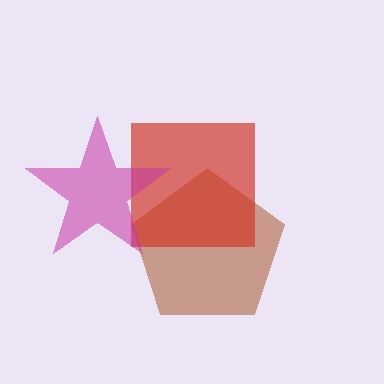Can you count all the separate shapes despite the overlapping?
Yes, there are 3 separate shapes.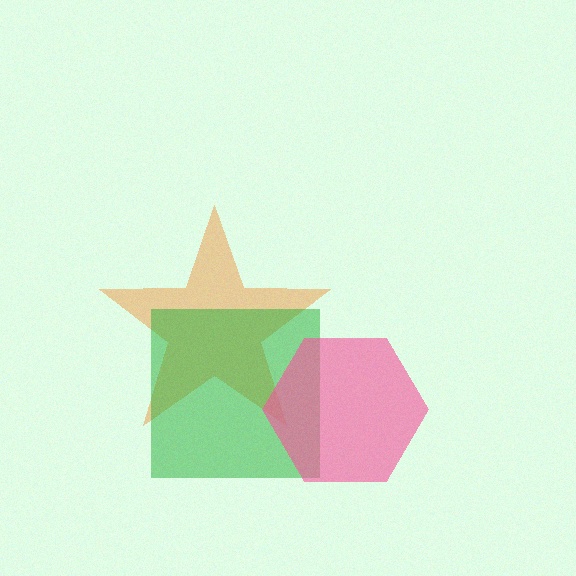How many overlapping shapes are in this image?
There are 3 overlapping shapes in the image.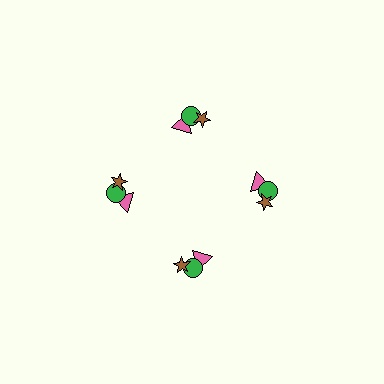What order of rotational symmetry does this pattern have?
This pattern has 4-fold rotational symmetry.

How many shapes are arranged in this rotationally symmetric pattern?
There are 12 shapes, arranged in 4 groups of 3.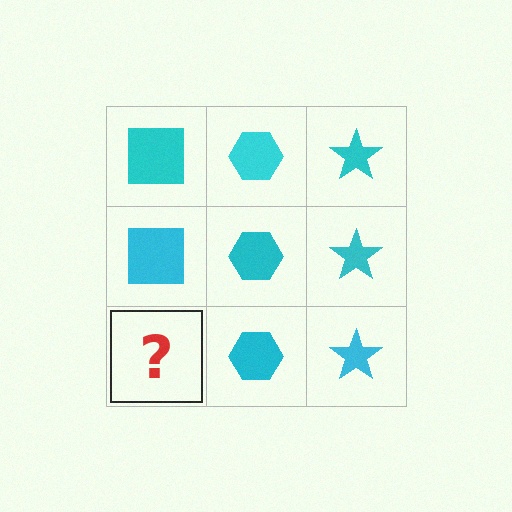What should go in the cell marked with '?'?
The missing cell should contain a cyan square.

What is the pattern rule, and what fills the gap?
The rule is that each column has a consistent shape. The gap should be filled with a cyan square.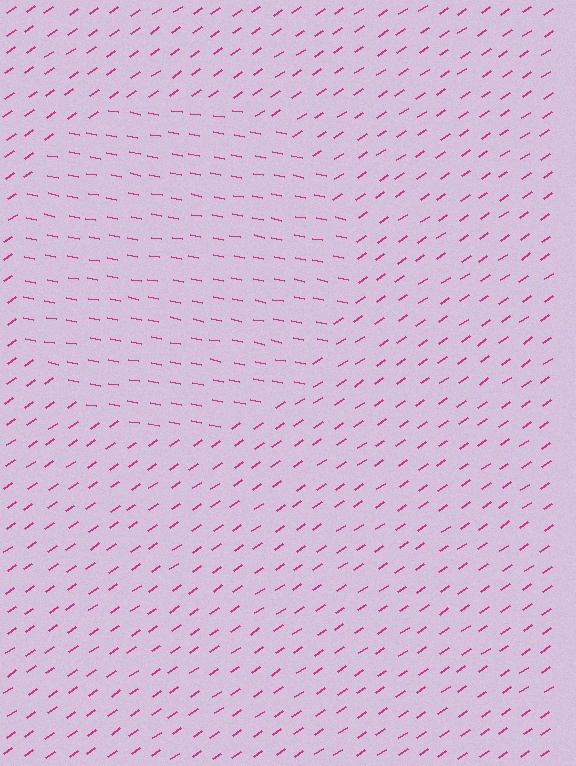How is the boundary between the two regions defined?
The boundary is defined purely by a change in line orientation (approximately 45 degrees difference). All lines are the same color and thickness.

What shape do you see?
I see a circle.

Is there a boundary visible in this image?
Yes, there is a texture boundary formed by a change in line orientation.